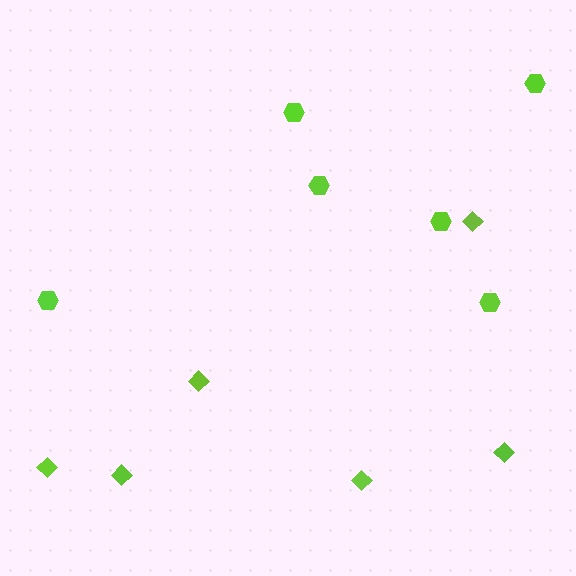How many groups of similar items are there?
There are 2 groups: one group of hexagons (6) and one group of diamonds (6).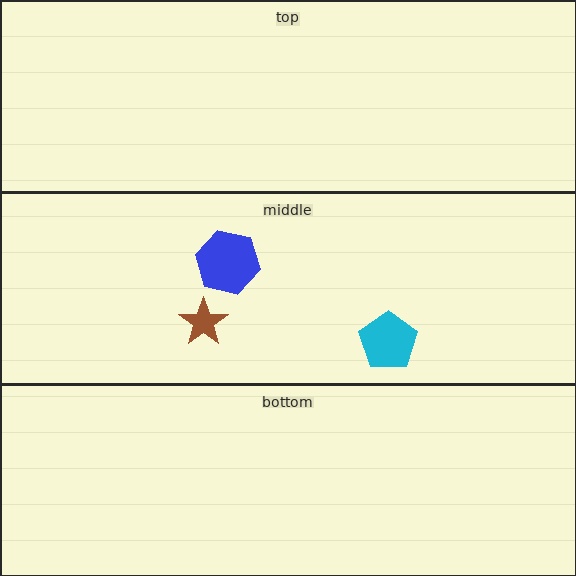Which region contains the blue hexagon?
The middle region.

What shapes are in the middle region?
The cyan pentagon, the blue hexagon, the brown star.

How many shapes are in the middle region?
3.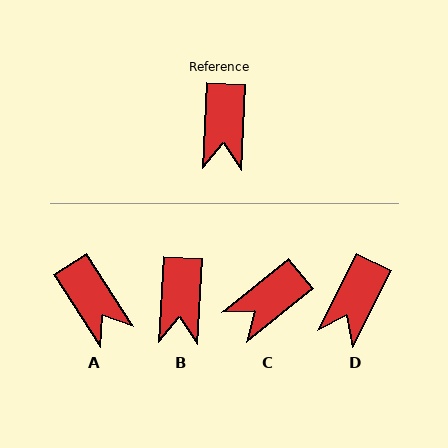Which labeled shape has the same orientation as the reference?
B.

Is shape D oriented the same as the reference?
No, it is off by about 24 degrees.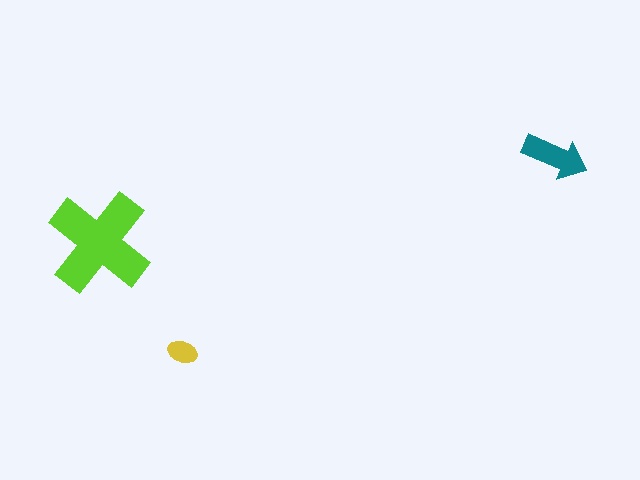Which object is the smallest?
The yellow ellipse.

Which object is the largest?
The lime cross.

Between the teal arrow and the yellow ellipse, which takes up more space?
The teal arrow.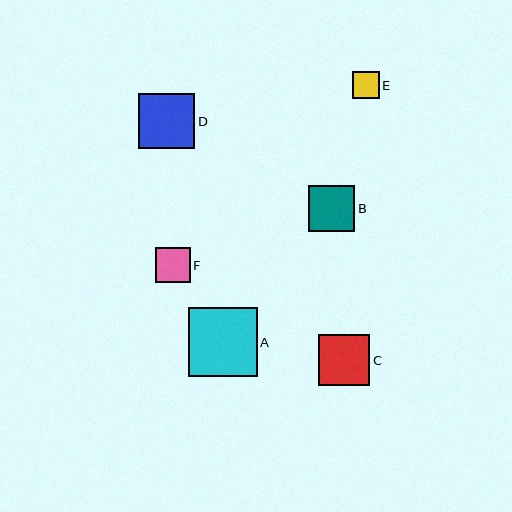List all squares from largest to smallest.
From largest to smallest: A, D, C, B, F, E.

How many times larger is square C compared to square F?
Square C is approximately 1.5 times the size of square F.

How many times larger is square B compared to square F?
Square B is approximately 1.3 times the size of square F.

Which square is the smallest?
Square E is the smallest with a size of approximately 27 pixels.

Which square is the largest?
Square A is the largest with a size of approximately 69 pixels.